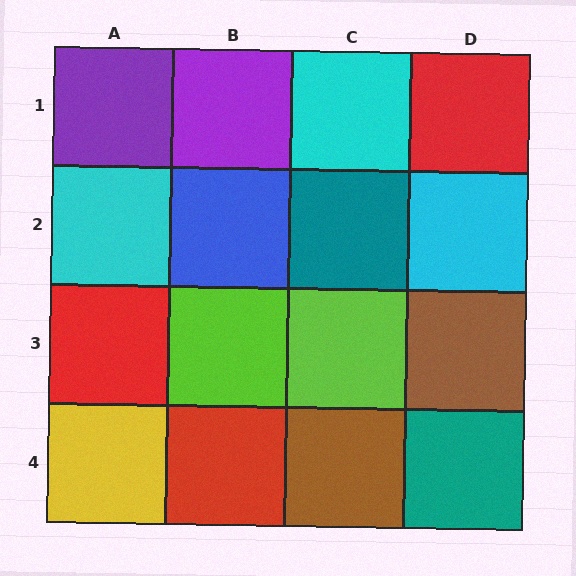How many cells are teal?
2 cells are teal.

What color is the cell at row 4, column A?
Yellow.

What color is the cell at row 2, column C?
Teal.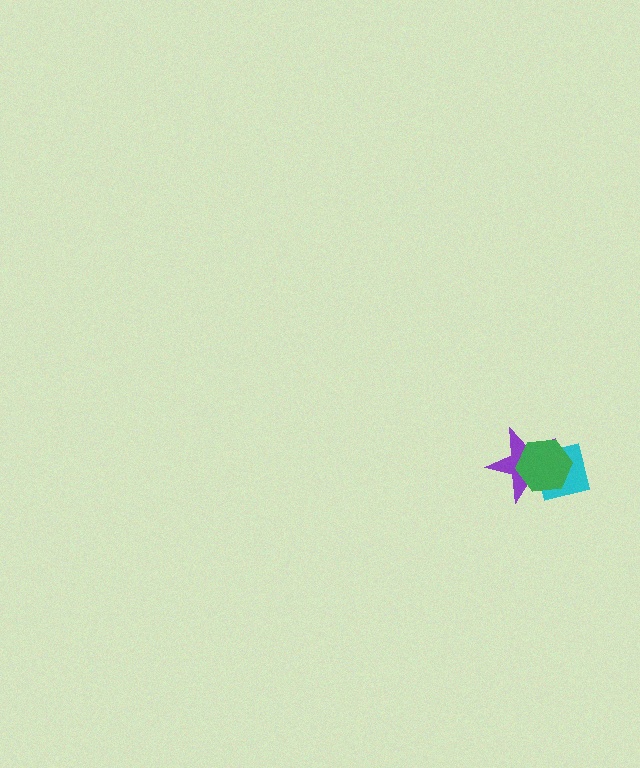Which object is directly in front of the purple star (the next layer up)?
The cyan square is directly in front of the purple star.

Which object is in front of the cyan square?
The green hexagon is in front of the cyan square.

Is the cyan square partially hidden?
Yes, it is partially covered by another shape.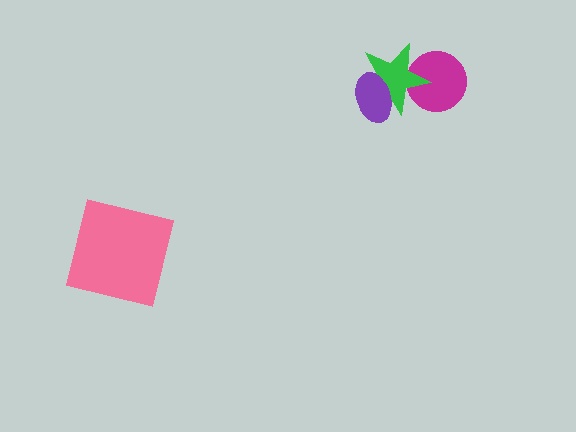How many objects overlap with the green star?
2 objects overlap with the green star.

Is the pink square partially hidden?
No, no other shape covers it.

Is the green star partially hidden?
Yes, it is partially covered by another shape.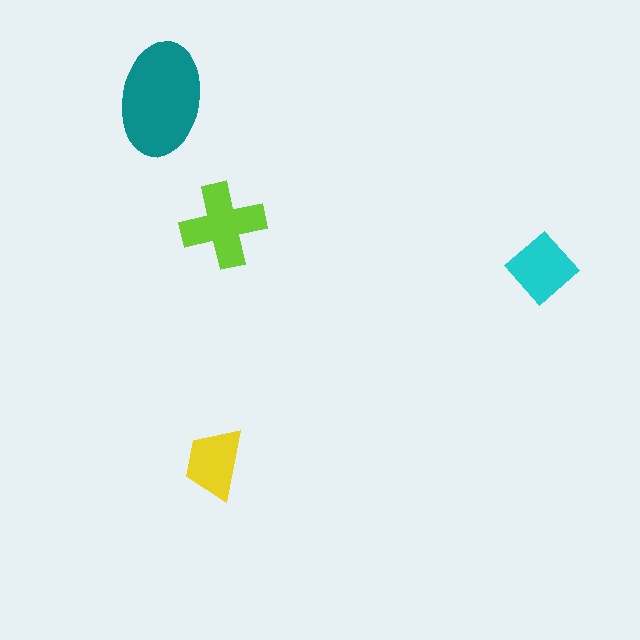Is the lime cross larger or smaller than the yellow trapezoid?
Larger.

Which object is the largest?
The teal ellipse.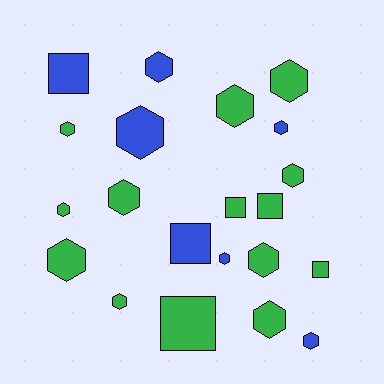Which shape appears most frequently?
Hexagon, with 15 objects.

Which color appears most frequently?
Green, with 14 objects.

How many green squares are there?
There are 4 green squares.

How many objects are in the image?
There are 21 objects.